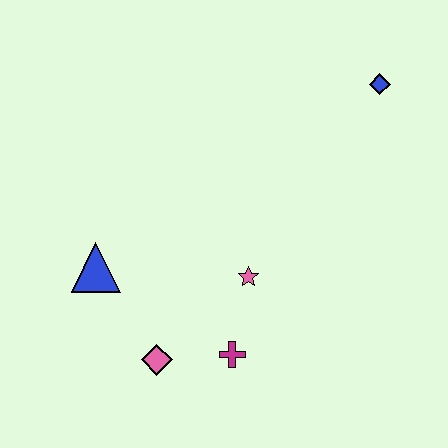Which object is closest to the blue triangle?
The pink diamond is closest to the blue triangle.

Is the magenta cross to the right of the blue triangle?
Yes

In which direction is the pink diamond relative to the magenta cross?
The pink diamond is to the left of the magenta cross.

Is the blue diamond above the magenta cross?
Yes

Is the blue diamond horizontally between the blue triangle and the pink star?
No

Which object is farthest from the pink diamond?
The blue diamond is farthest from the pink diamond.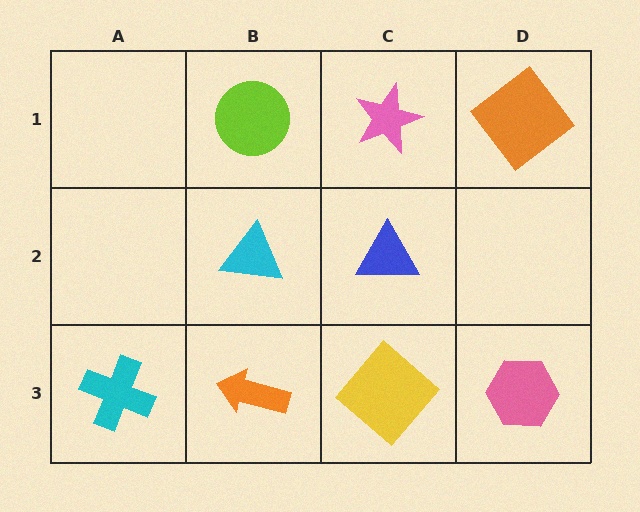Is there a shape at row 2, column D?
No, that cell is empty.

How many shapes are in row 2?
2 shapes.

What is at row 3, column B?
An orange arrow.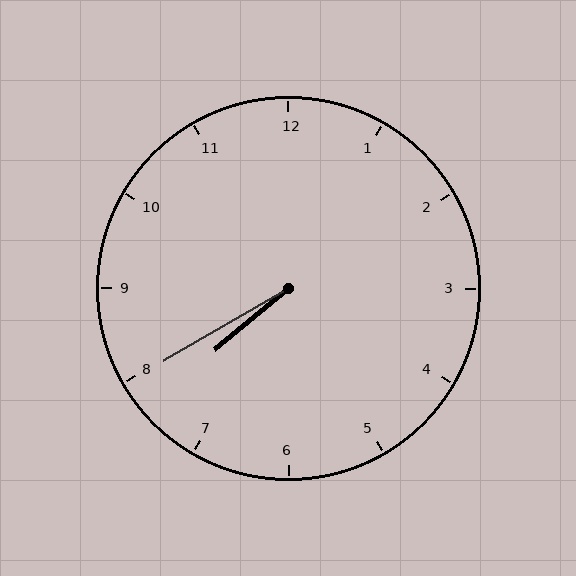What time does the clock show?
7:40.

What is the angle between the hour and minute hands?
Approximately 10 degrees.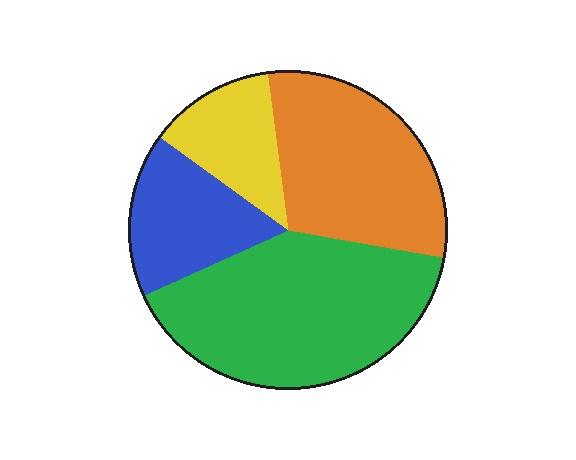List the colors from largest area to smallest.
From largest to smallest: green, orange, blue, yellow.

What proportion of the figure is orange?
Orange covers roughly 30% of the figure.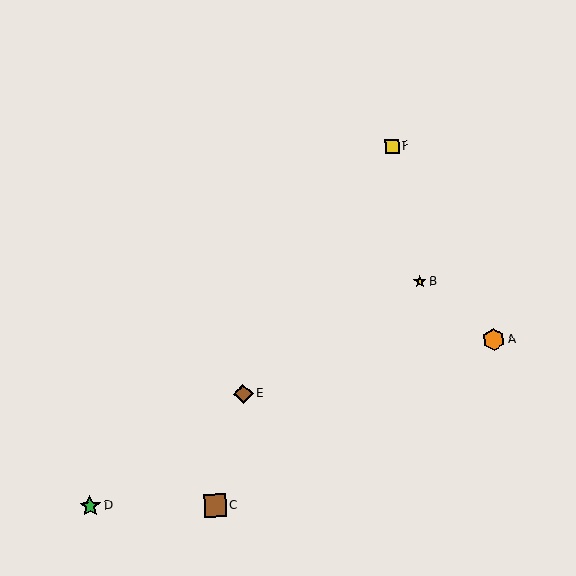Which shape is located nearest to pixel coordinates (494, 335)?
The orange hexagon (labeled A) at (494, 339) is nearest to that location.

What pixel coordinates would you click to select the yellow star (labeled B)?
Click at (420, 282) to select the yellow star B.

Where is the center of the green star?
The center of the green star is at (90, 506).